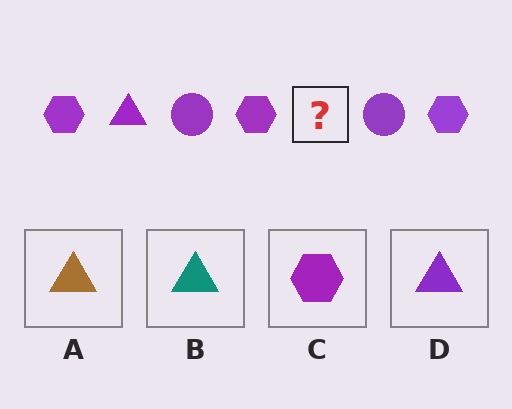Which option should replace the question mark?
Option D.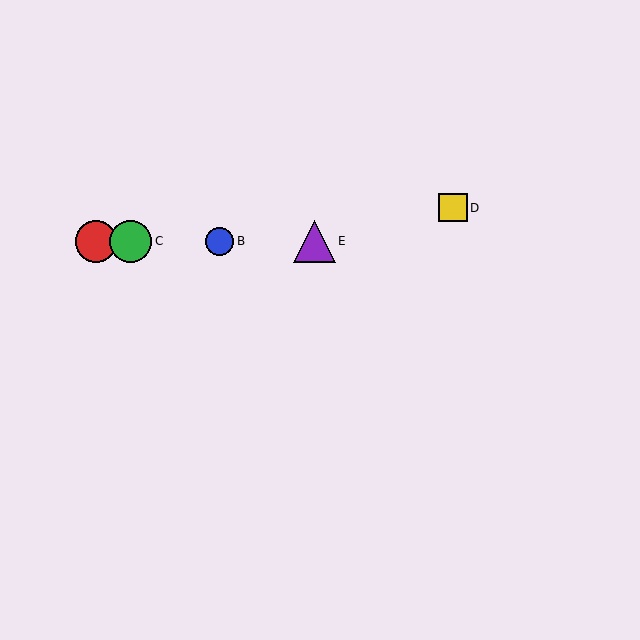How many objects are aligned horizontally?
4 objects (A, B, C, E) are aligned horizontally.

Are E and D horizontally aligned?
No, E is at y≈241 and D is at y≈208.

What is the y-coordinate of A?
Object A is at y≈241.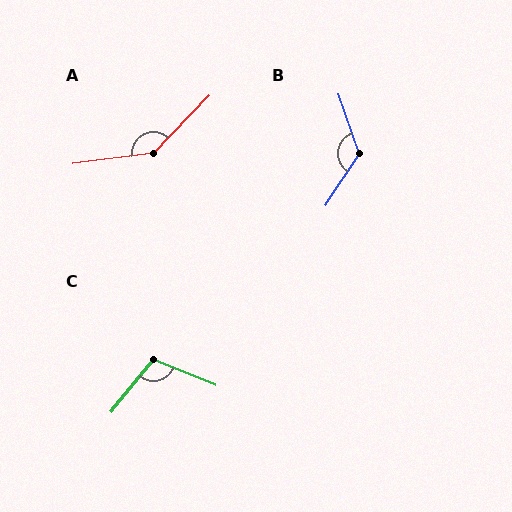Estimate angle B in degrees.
Approximately 128 degrees.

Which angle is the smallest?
C, at approximately 107 degrees.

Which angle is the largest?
A, at approximately 142 degrees.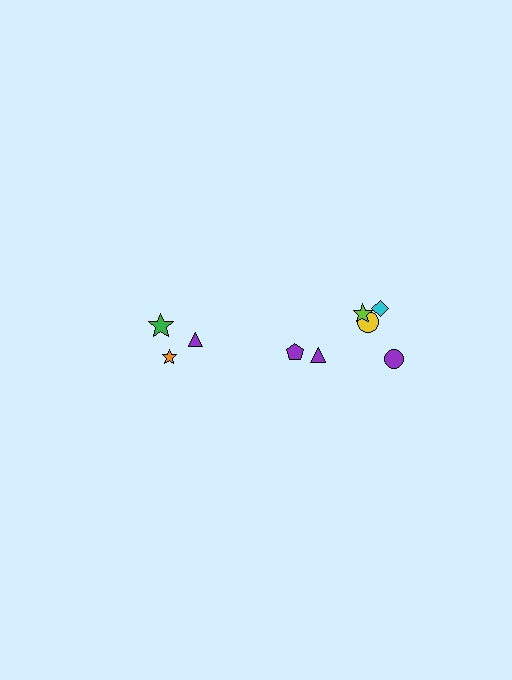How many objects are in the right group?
There are 6 objects.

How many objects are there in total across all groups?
There are 9 objects.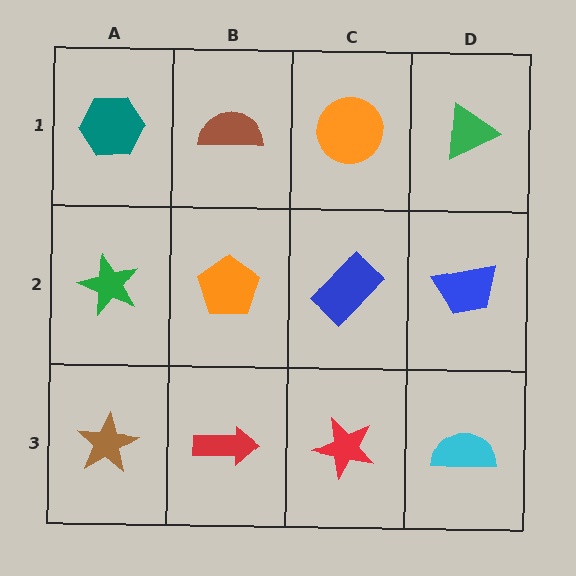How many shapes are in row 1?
4 shapes.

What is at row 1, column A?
A teal hexagon.